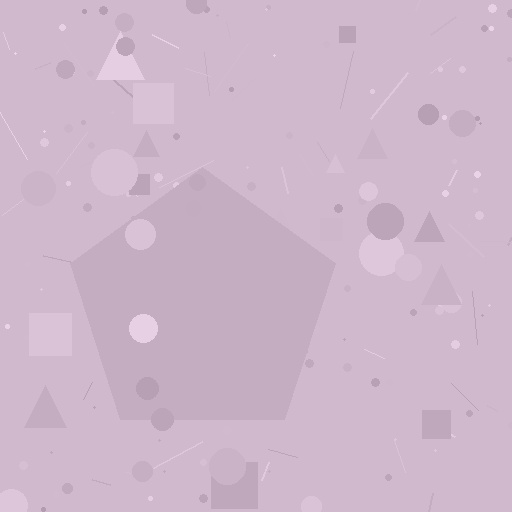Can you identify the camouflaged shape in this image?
The camouflaged shape is a pentagon.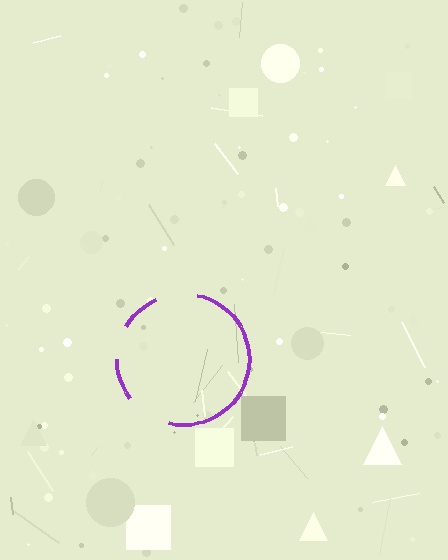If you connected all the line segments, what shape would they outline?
They would outline a circle.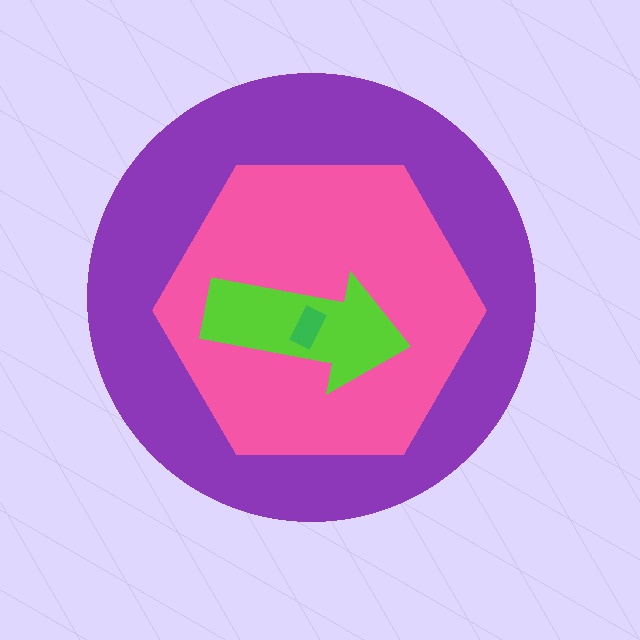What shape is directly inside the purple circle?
The pink hexagon.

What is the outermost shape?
The purple circle.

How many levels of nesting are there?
4.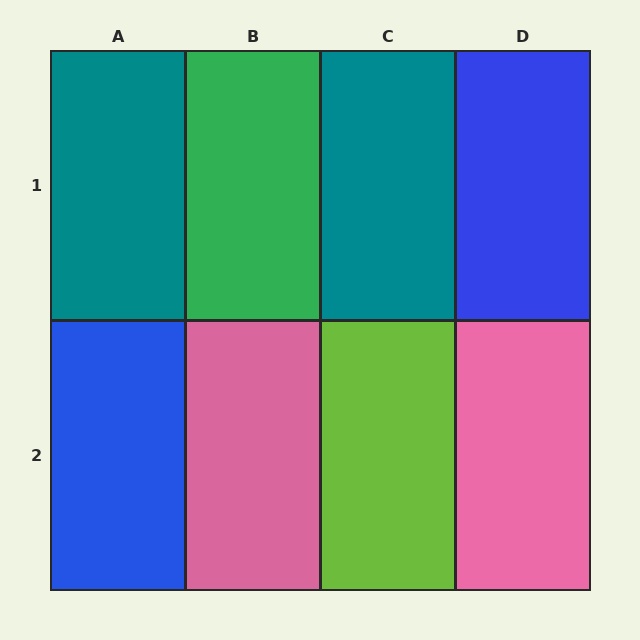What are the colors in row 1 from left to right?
Teal, green, teal, blue.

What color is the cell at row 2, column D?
Pink.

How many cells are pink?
2 cells are pink.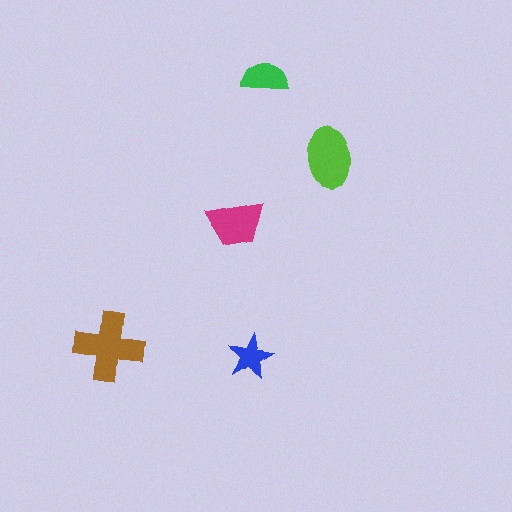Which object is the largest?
The brown cross.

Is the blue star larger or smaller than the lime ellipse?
Smaller.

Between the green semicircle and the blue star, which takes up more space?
The green semicircle.